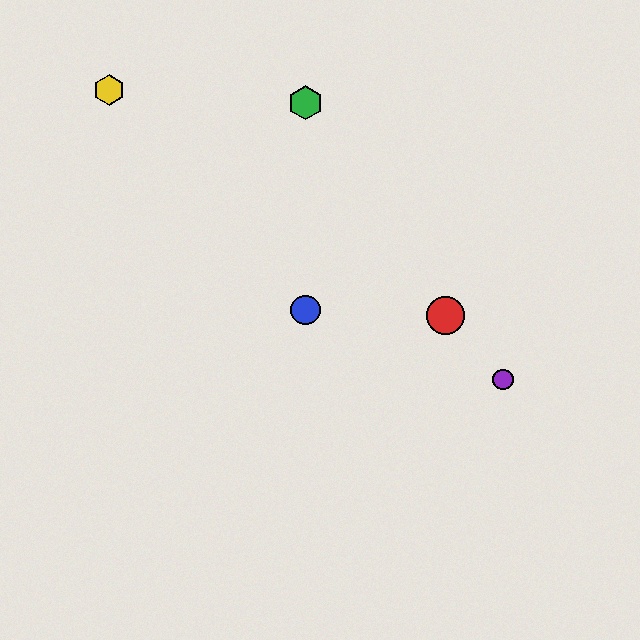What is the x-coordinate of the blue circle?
The blue circle is at x≈306.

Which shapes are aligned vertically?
The blue circle, the green hexagon are aligned vertically.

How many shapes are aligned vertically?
2 shapes (the blue circle, the green hexagon) are aligned vertically.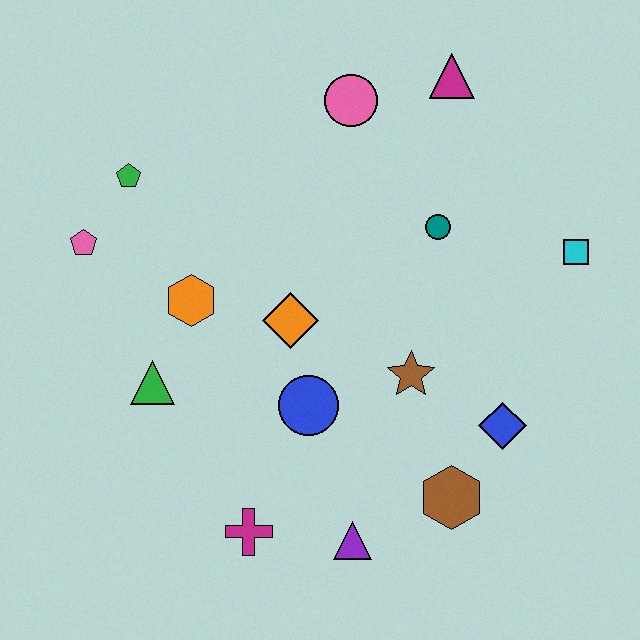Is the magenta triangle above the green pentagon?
Yes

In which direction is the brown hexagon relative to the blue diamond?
The brown hexagon is below the blue diamond.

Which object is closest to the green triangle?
The orange hexagon is closest to the green triangle.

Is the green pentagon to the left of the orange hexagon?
Yes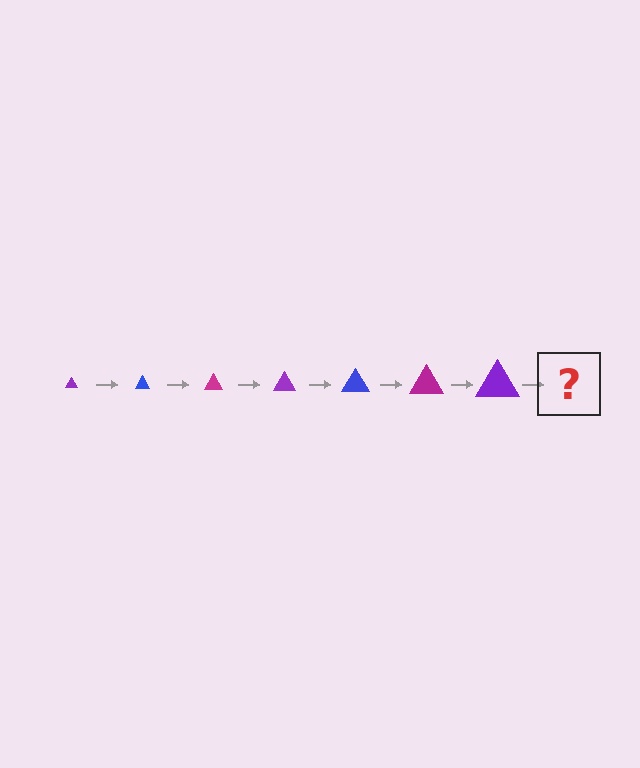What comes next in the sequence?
The next element should be a blue triangle, larger than the previous one.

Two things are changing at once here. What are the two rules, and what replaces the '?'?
The two rules are that the triangle grows larger each step and the color cycles through purple, blue, and magenta. The '?' should be a blue triangle, larger than the previous one.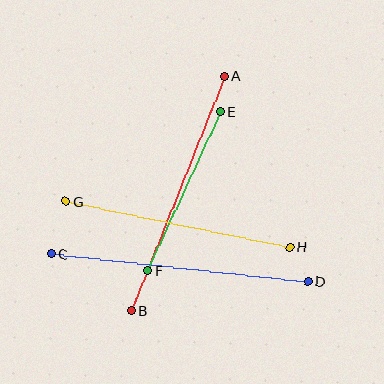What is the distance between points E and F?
The distance is approximately 175 pixels.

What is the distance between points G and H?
The distance is approximately 229 pixels.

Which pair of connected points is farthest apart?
Points C and D are farthest apart.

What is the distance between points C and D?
The distance is approximately 258 pixels.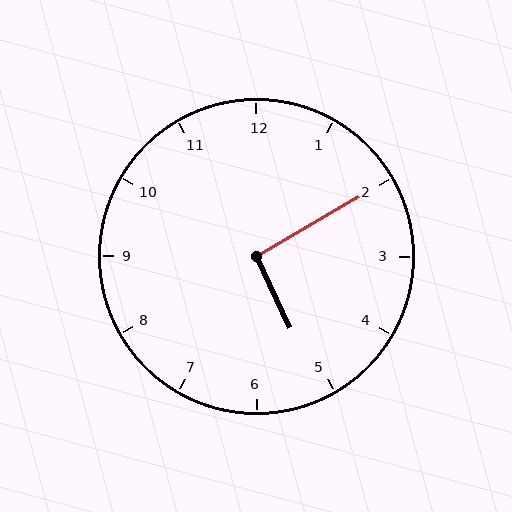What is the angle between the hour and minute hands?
Approximately 95 degrees.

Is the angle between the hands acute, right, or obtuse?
It is right.